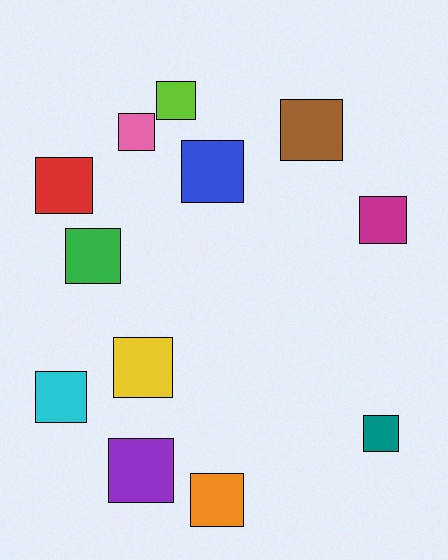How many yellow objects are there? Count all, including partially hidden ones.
There is 1 yellow object.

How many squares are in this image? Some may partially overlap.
There are 12 squares.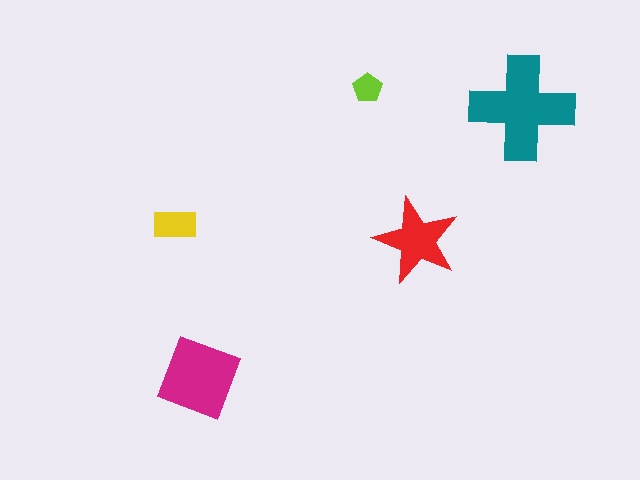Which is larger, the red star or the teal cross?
The teal cross.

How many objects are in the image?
There are 5 objects in the image.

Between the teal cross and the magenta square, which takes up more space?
The teal cross.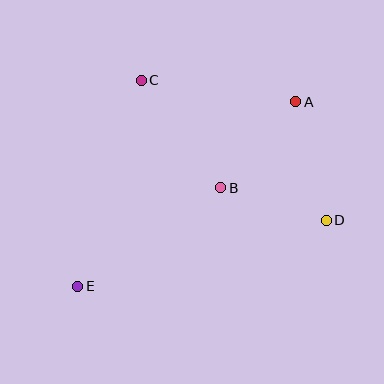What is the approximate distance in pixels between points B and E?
The distance between B and E is approximately 174 pixels.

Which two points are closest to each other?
Points B and D are closest to each other.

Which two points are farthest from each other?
Points A and E are farthest from each other.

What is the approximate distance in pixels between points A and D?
The distance between A and D is approximately 122 pixels.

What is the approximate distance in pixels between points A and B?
The distance between A and B is approximately 114 pixels.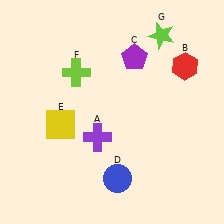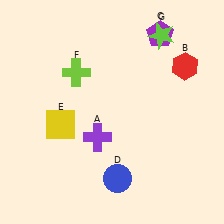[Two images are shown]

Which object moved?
The purple pentagon (C) moved right.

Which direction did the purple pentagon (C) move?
The purple pentagon (C) moved right.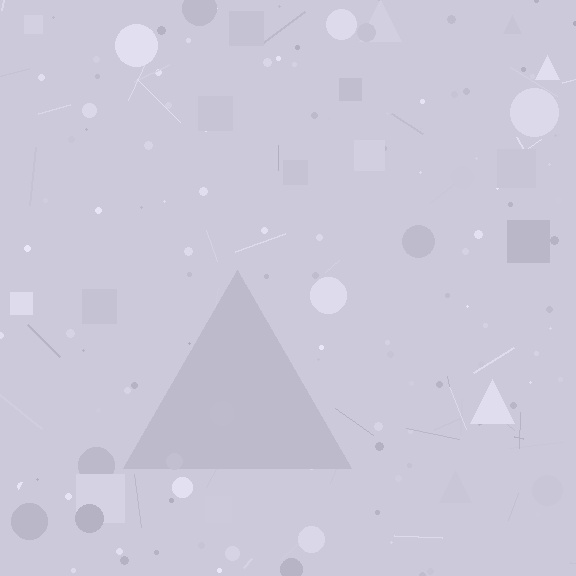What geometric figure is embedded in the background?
A triangle is embedded in the background.